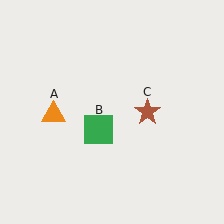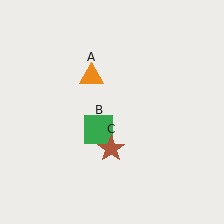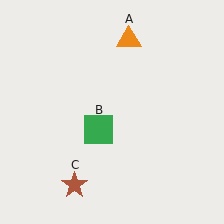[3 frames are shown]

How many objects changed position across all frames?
2 objects changed position: orange triangle (object A), brown star (object C).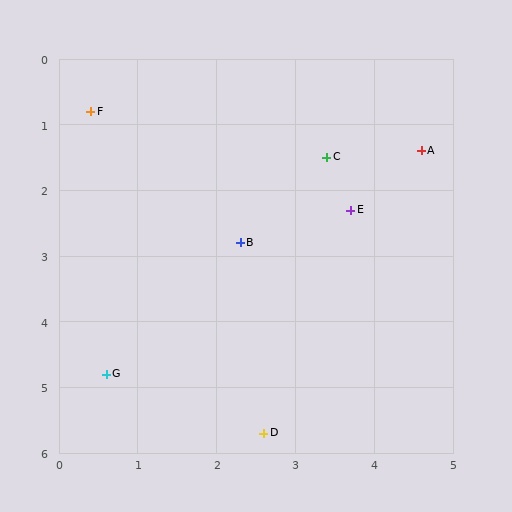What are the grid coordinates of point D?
Point D is at approximately (2.6, 5.7).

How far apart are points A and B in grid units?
Points A and B are about 2.7 grid units apart.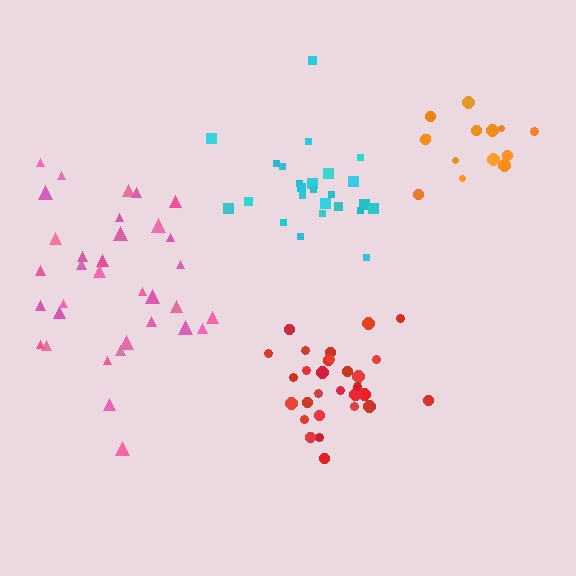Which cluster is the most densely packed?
Red.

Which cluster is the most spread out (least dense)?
Orange.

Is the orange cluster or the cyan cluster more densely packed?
Cyan.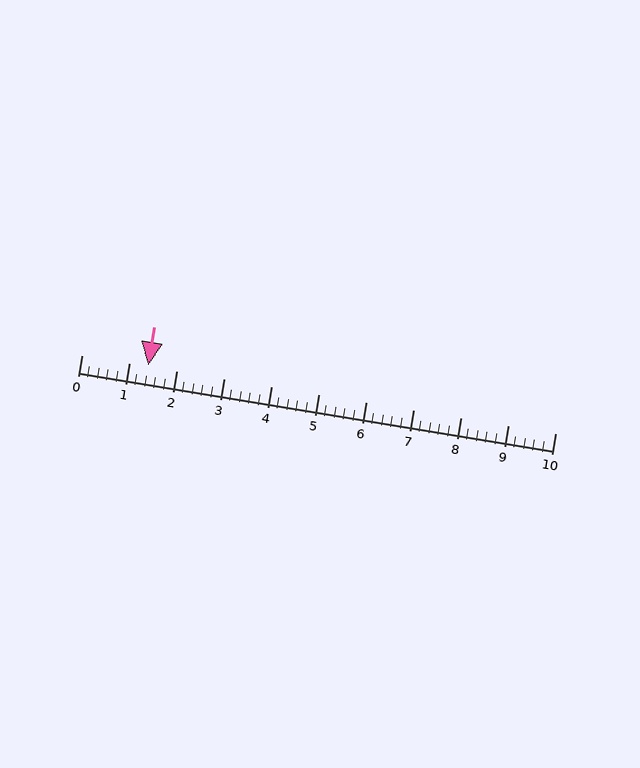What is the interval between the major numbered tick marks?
The major tick marks are spaced 1 units apart.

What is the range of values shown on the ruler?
The ruler shows values from 0 to 10.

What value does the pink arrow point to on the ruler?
The pink arrow points to approximately 1.4.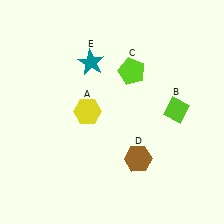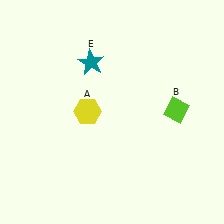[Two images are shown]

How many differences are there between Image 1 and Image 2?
There are 2 differences between the two images.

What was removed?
The lime pentagon (C), the brown hexagon (D) were removed in Image 2.